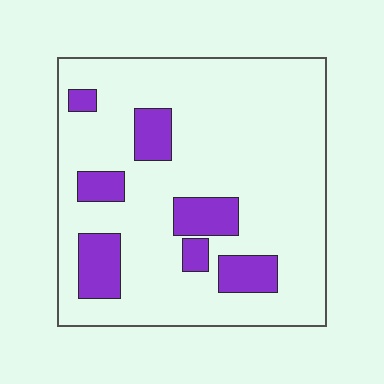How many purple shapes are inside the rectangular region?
7.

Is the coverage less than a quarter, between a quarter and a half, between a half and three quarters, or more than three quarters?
Less than a quarter.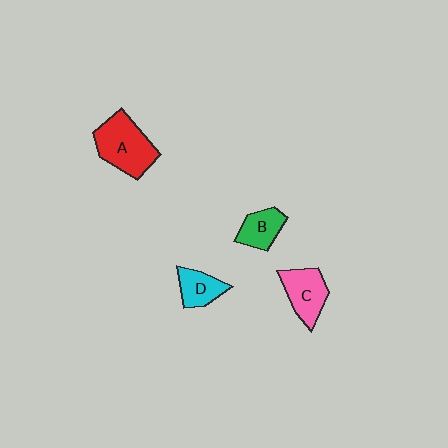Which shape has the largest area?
Shape A (red).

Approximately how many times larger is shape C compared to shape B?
Approximately 1.3 times.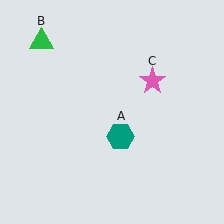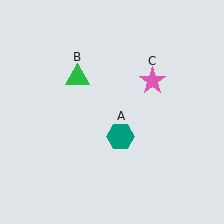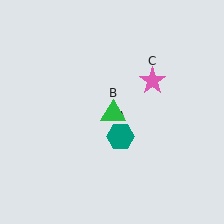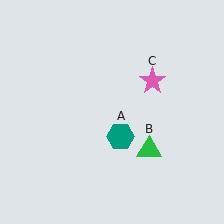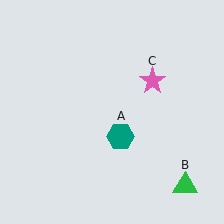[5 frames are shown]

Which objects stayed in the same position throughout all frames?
Teal hexagon (object A) and pink star (object C) remained stationary.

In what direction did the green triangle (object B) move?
The green triangle (object B) moved down and to the right.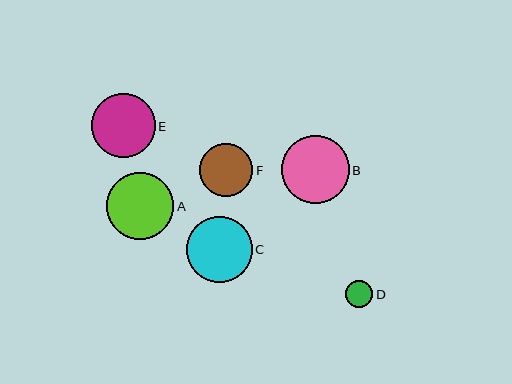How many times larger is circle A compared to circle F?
Circle A is approximately 1.3 times the size of circle F.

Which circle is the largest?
Circle B is the largest with a size of approximately 68 pixels.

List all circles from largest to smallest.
From largest to smallest: B, A, C, E, F, D.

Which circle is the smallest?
Circle D is the smallest with a size of approximately 27 pixels.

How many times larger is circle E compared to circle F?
Circle E is approximately 1.2 times the size of circle F.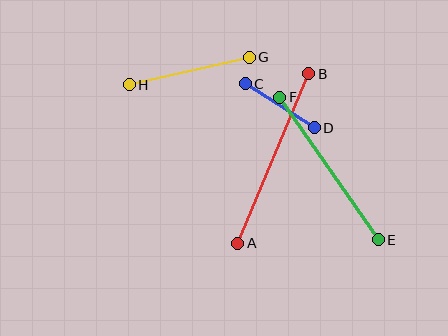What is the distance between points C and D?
The distance is approximately 82 pixels.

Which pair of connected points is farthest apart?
Points A and B are farthest apart.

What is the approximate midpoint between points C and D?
The midpoint is at approximately (280, 106) pixels.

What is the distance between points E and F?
The distance is approximately 173 pixels.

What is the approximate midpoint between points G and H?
The midpoint is at approximately (189, 71) pixels.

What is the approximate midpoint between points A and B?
The midpoint is at approximately (273, 158) pixels.